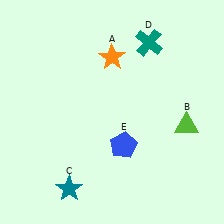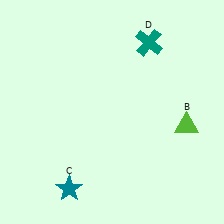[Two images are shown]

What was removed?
The orange star (A), the blue pentagon (E) were removed in Image 2.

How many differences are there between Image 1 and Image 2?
There are 2 differences between the two images.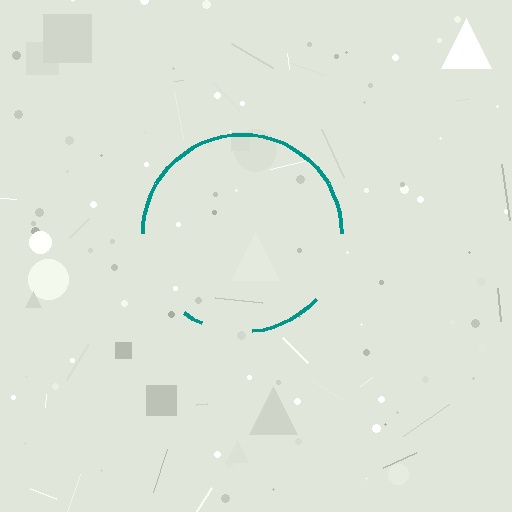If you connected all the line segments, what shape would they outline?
They would outline a circle.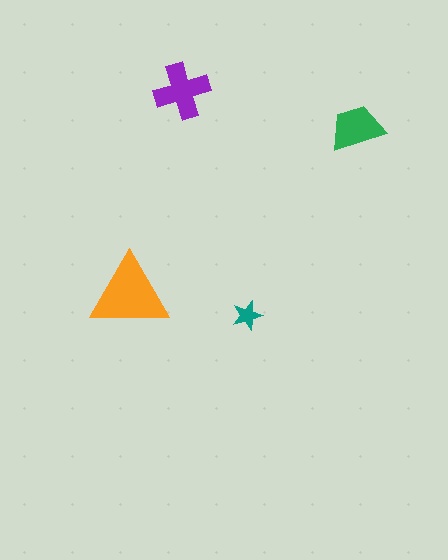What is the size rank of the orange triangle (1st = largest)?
1st.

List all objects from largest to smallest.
The orange triangle, the purple cross, the green trapezoid, the teal star.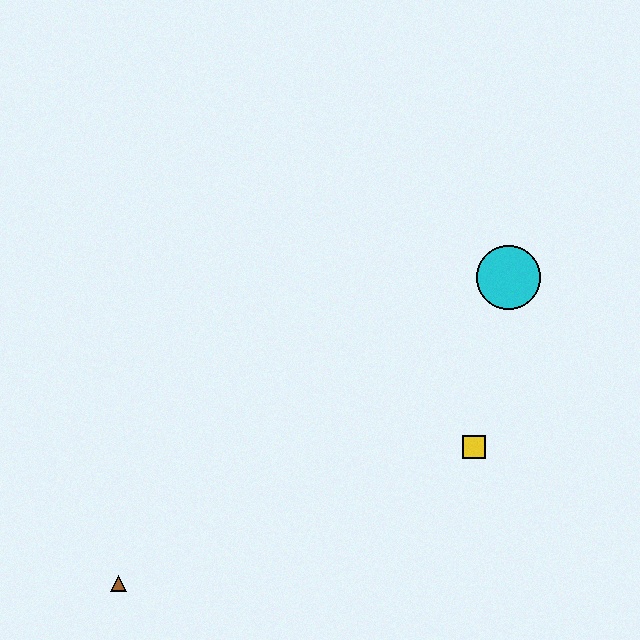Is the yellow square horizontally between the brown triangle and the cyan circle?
Yes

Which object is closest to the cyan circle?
The yellow square is closest to the cyan circle.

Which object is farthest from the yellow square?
The brown triangle is farthest from the yellow square.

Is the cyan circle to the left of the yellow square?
No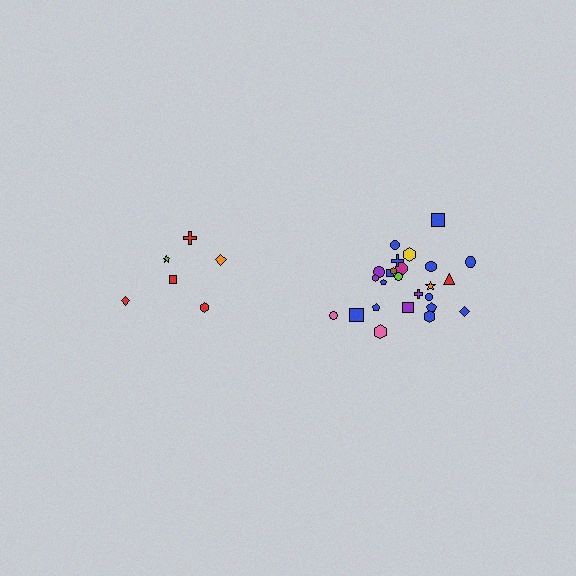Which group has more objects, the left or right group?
The right group.